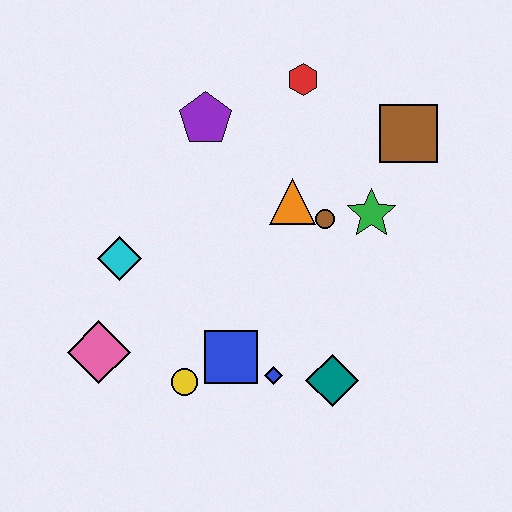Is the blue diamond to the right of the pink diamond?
Yes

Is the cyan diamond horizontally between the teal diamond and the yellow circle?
No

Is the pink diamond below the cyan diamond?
Yes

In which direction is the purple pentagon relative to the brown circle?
The purple pentagon is to the left of the brown circle.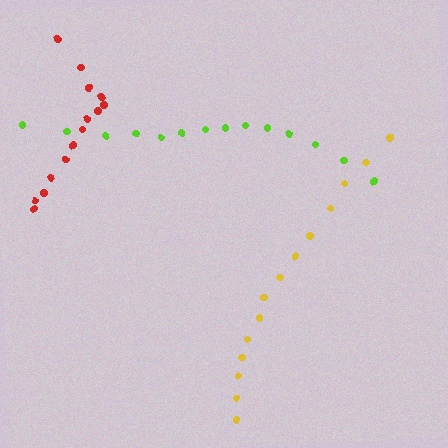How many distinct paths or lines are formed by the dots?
There are 3 distinct paths.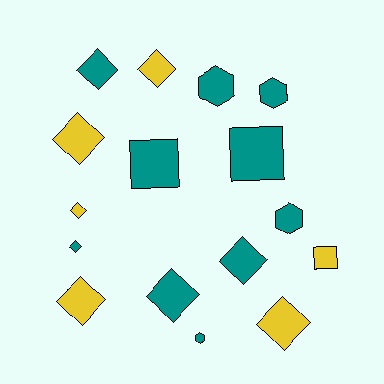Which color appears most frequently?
Teal, with 10 objects.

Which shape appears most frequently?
Diamond, with 9 objects.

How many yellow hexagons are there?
There are no yellow hexagons.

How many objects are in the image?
There are 16 objects.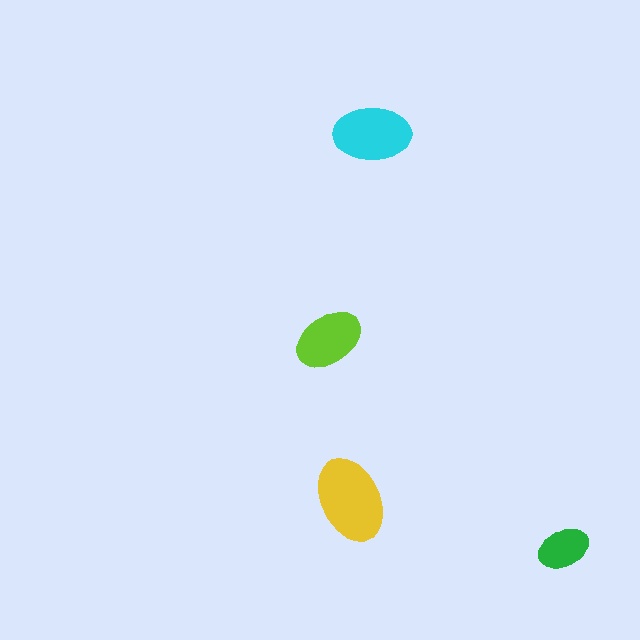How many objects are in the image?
There are 4 objects in the image.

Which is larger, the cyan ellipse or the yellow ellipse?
The yellow one.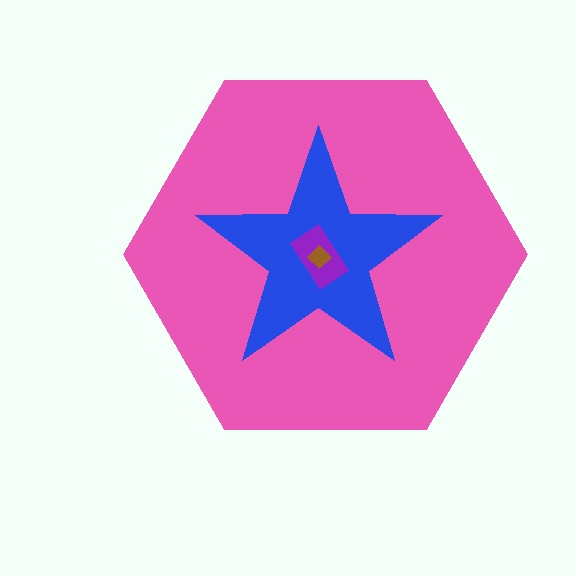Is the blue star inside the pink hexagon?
Yes.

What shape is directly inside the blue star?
The purple rectangle.